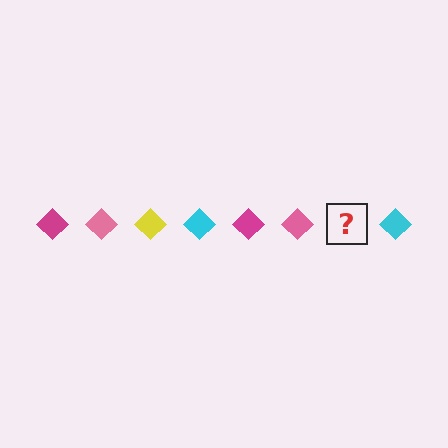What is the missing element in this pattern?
The missing element is a yellow diamond.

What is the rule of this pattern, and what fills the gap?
The rule is that the pattern cycles through magenta, pink, yellow, cyan diamonds. The gap should be filled with a yellow diamond.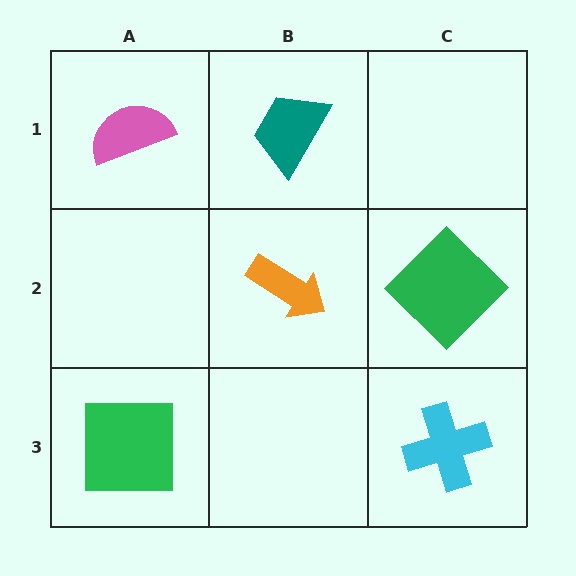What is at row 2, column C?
A green diamond.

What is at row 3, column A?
A green square.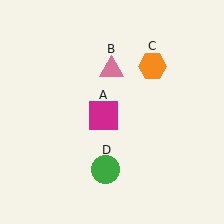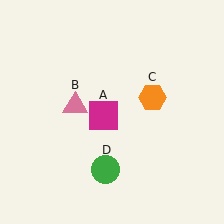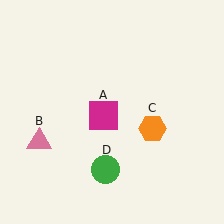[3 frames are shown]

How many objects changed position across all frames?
2 objects changed position: pink triangle (object B), orange hexagon (object C).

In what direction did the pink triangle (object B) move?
The pink triangle (object B) moved down and to the left.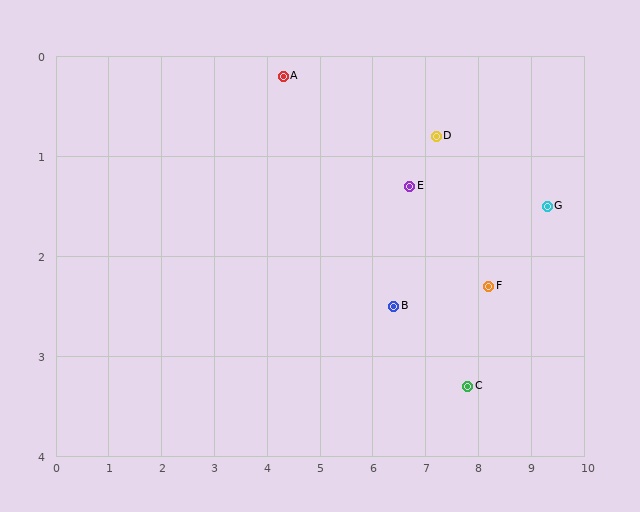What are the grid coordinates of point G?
Point G is at approximately (9.3, 1.5).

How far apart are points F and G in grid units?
Points F and G are about 1.4 grid units apart.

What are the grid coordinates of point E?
Point E is at approximately (6.7, 1.3).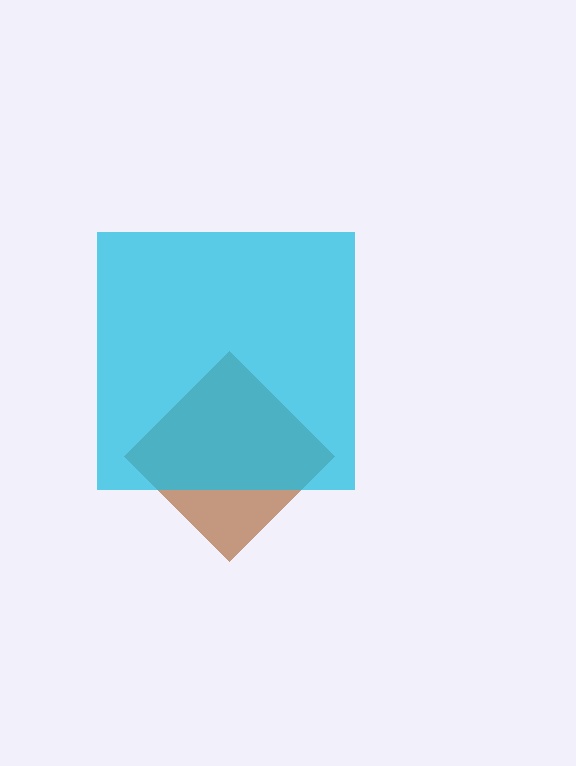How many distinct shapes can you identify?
There are 2 distinct shapes: a brown diamond, a cyan square.